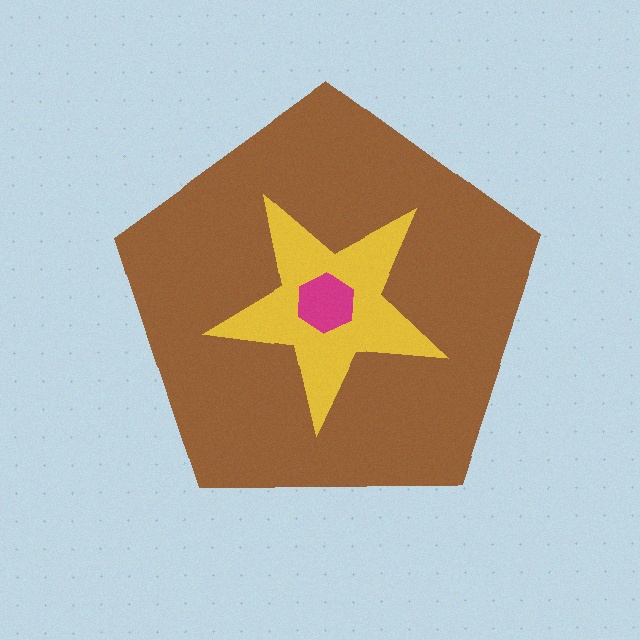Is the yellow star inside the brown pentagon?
Yes.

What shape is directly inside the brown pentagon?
The yellow star.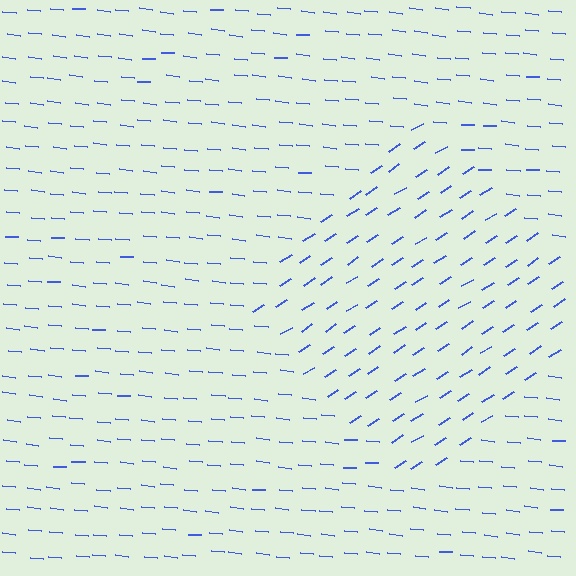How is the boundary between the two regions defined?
The boundary is defined purely by a change in line orientation (approximately 38 degrees difference). All lines are the same color and thickness.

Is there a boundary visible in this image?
Yes, there is a texture boundary formed by a change in line orientation.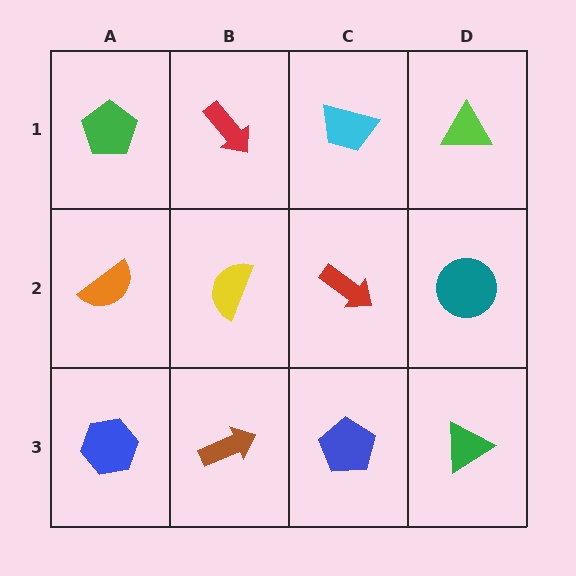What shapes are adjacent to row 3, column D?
A teal circle (row 2, column D), a blue pentagon (row 3, column C).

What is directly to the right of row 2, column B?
A red arrow.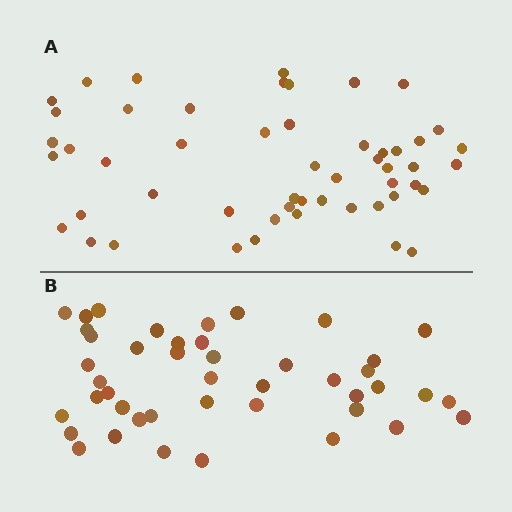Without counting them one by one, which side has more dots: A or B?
Region A (the top region) has more dots.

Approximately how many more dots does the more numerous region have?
Region A has roughly 8 or so more dots than region B.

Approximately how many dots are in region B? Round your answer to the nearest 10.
About 40 dots. (The exact count is 44, which rounds to 40.)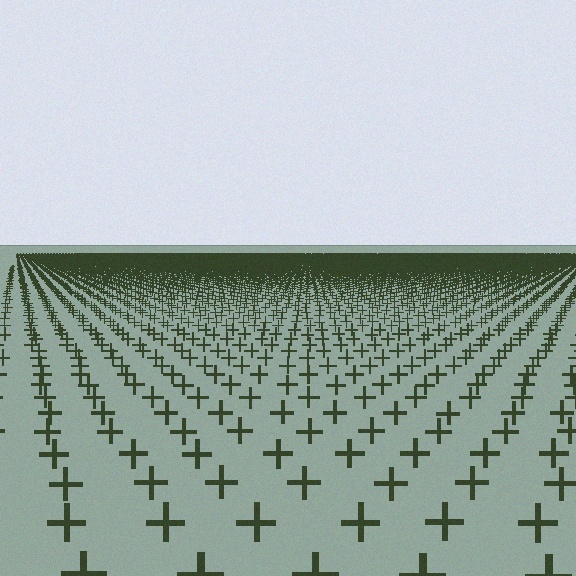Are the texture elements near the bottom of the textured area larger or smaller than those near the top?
Larger. Near the bottom, elements are closer to the viewer and appear at a bigger on-screen size.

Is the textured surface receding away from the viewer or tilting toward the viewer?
The surface is receding away from the viewer. Texture elements get smaller and denser toward the top.